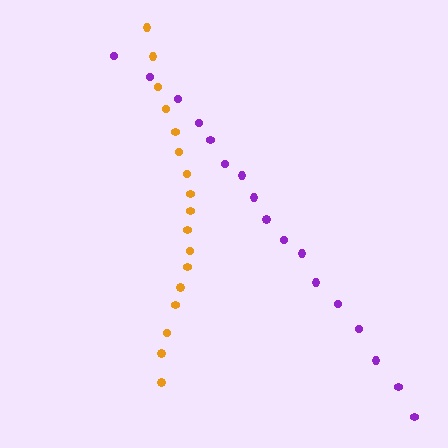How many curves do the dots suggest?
There are 2 distinct paths.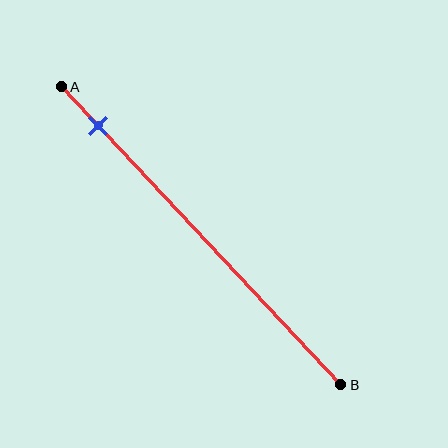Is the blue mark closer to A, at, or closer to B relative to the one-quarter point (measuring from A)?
The blue mark is closer to point A than the one-quarter point of segment AB.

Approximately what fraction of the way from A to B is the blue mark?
The blue mark is approximately 15% of the way from A to B.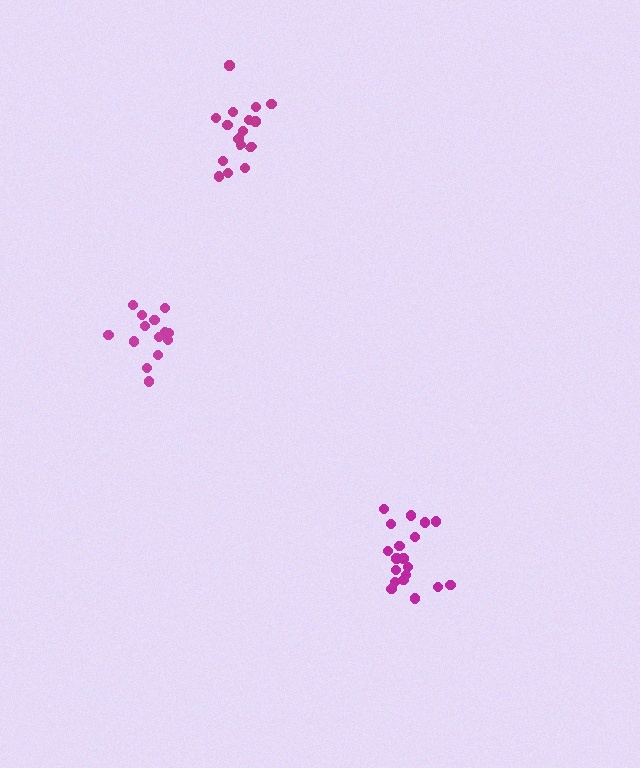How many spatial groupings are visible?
There are 3 spatial groupings.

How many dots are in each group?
Group 1: 14 dots, Group 2: 17 dots, Group 3: 19 dots (50 total).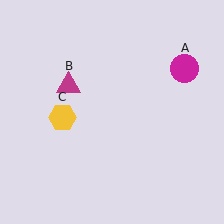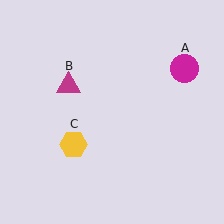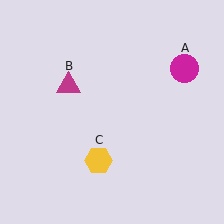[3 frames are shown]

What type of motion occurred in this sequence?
The yellow hexagon (object C) rotated counterclockwise around the center of the scene.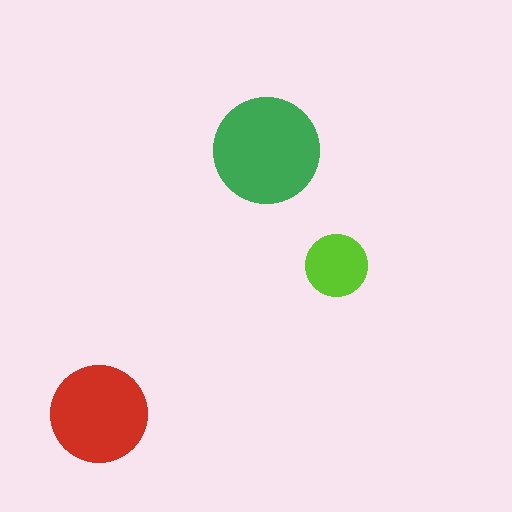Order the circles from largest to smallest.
the green one, the red one, the lime one.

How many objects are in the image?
There are 3 objects in the image.